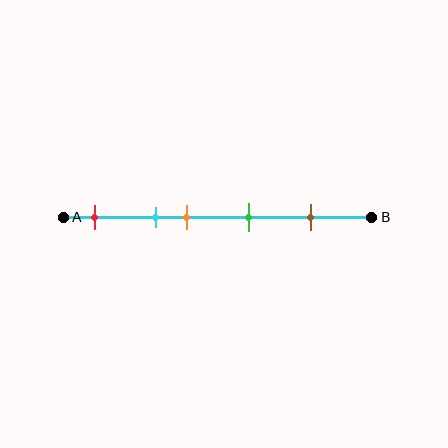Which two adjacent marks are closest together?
The cyan and orange marks are the closest adjacent pair.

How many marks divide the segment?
There are 5 marks dividing the segment.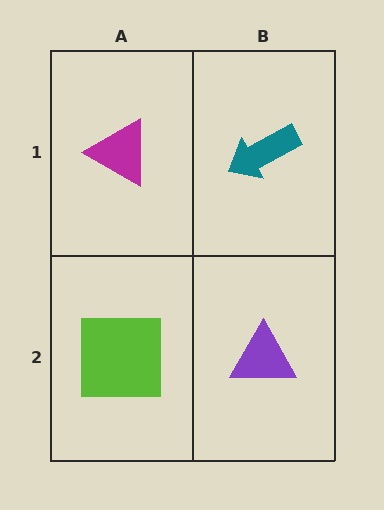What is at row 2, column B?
A purple triangle.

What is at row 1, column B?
A teal arrow.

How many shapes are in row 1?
2 shapes.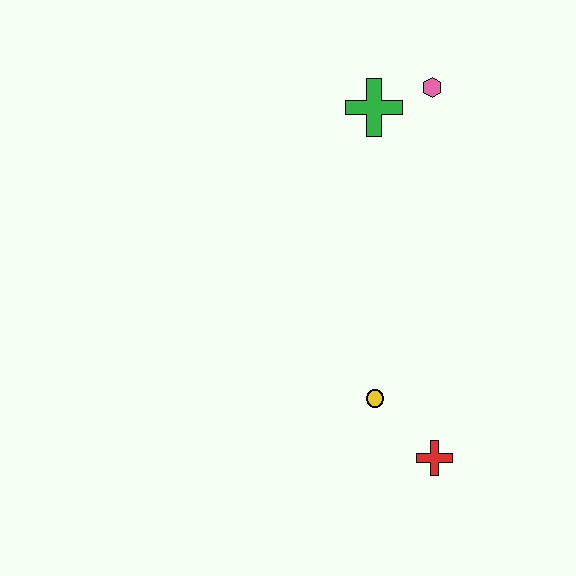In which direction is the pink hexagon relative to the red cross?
The pink hexagon is above the red cross.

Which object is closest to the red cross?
The yellow circle is closest to the red cross.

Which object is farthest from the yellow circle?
The pink hexagon is farthest from the yellow circle.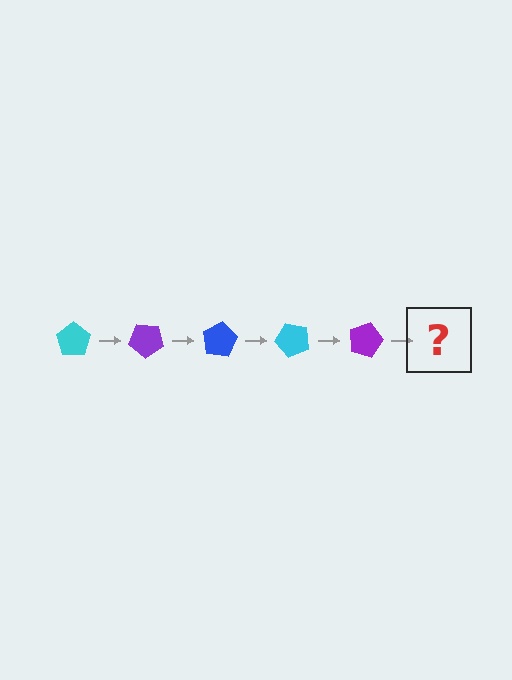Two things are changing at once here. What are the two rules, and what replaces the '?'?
The two rules are that it rotates 40 degrees each step and the color cycles through cyan, purple, and blue. The '?' should be a blue pentagon, rotated 200 degrees from the start.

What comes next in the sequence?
The next element should be a blue pentagon, rotated 200 degrees from the start.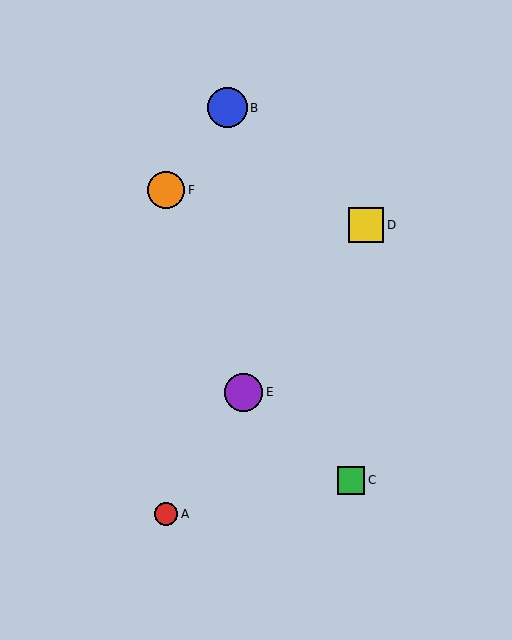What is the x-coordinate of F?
Object F is at x≈166.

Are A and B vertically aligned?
No, A is at x≈166 and B is at x≈227.